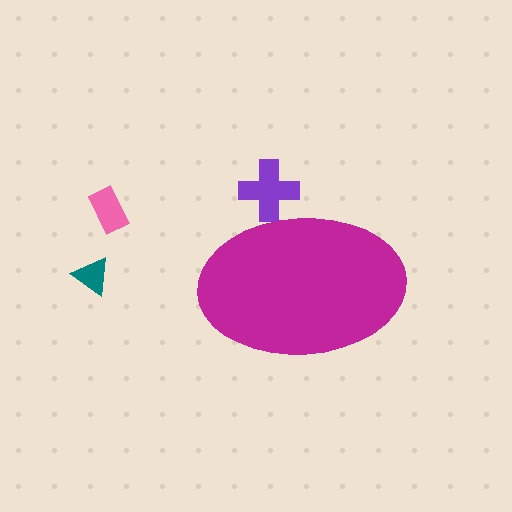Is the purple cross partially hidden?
Yes, the purple cross is partially hidden behind the magenta ellipse.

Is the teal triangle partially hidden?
No, the teal triangle is fully visible.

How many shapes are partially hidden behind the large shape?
1 shape is partially hidden.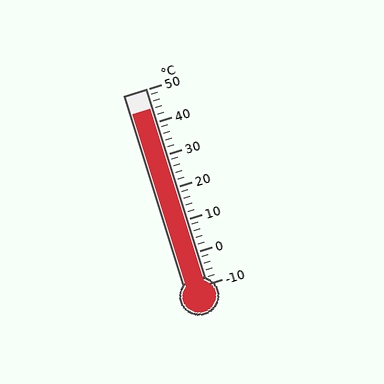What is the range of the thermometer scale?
The thermometer scale ranges from -10°C to 50°C.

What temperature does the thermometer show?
The thermometer shows approximately 44°C.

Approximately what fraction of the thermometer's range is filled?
The thermometer is filled to approximately 90% of its range.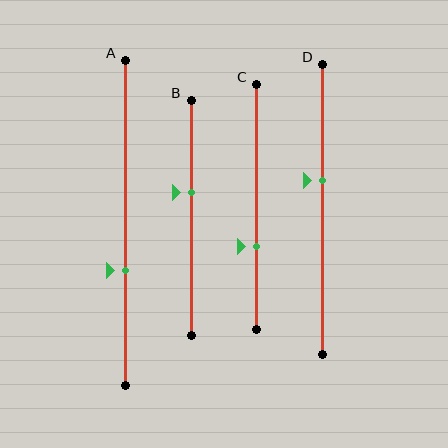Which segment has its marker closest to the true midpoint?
Segment D has its marker closest to the true midpoint.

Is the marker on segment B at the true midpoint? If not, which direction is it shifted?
No, the marker on segment B is shifted upward by about 11% of the segment length.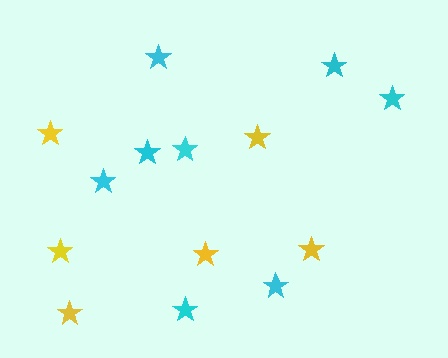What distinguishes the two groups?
There are 2 groups: one group of cyan stars (8) and one group of yellow stars (6).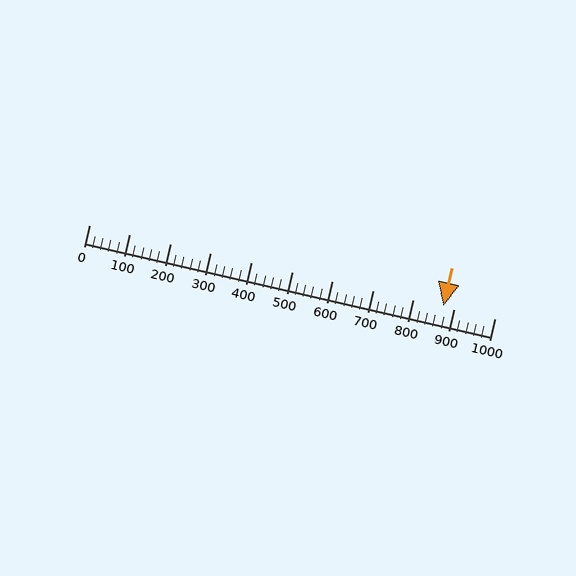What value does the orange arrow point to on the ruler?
The orange arrow points to approximately 874.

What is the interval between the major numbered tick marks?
The major tick marks are spaced 100 units apart.